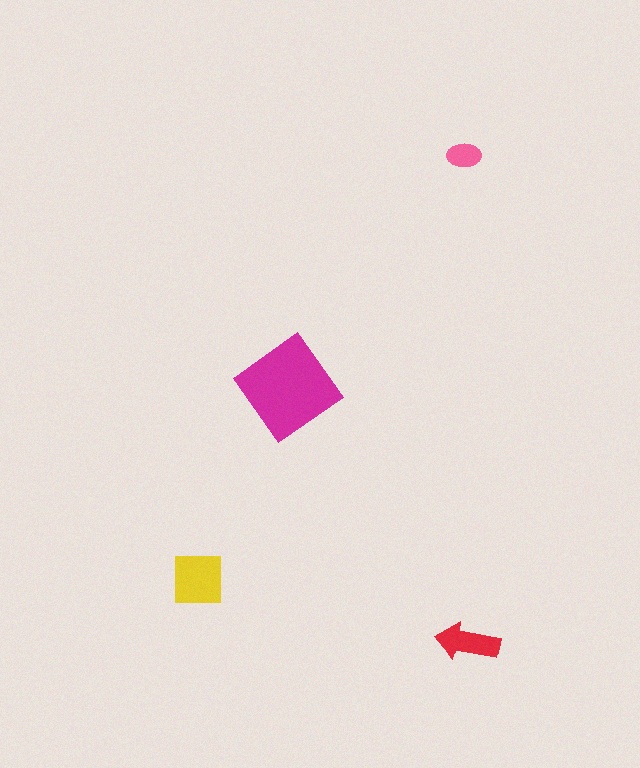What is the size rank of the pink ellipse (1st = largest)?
4th.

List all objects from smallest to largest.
The pink ellipse, the red arrow, the yellow square, the magenta diamond.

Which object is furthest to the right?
The red arrow is rightmost.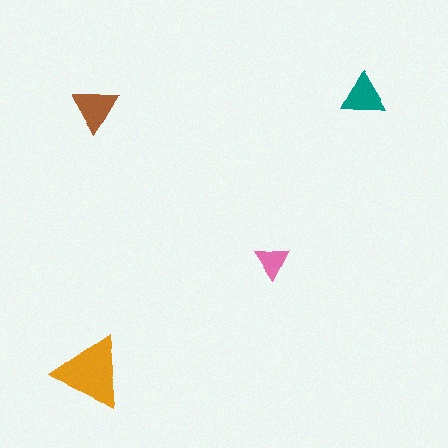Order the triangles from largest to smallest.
the orange one, the brown one, the teal one, the pink one.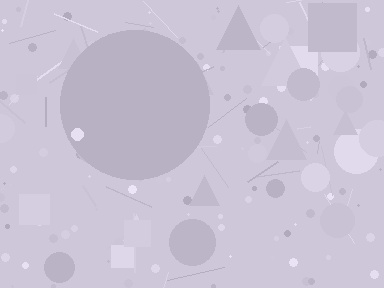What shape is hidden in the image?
A circle is hidden in the image.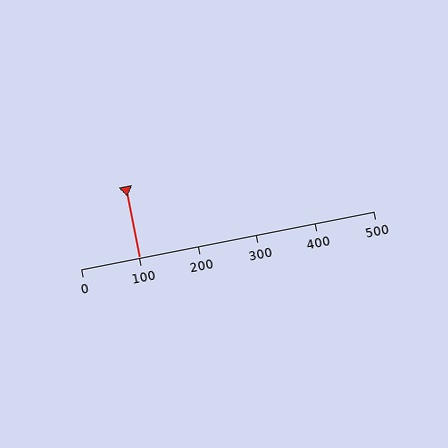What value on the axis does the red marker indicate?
The marker indicates approximately 100.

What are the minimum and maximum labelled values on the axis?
The axis runs from 0 to 500.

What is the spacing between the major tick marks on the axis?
The major ticks are spaced 100 apart.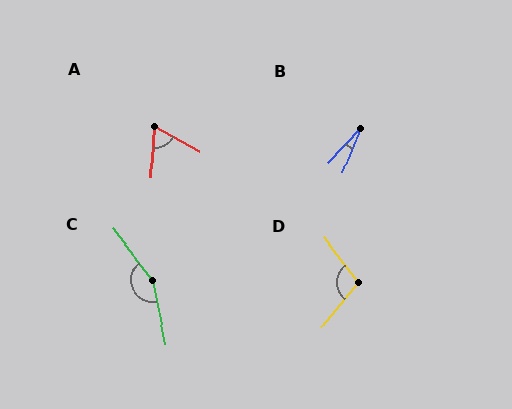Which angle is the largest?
C, at approximately 154 degrees.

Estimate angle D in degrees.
Approximately 104 degrees.